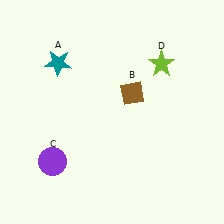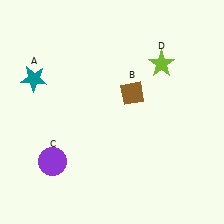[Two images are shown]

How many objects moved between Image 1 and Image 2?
1 object moved between the two images.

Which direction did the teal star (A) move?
The teal star (A) moved left.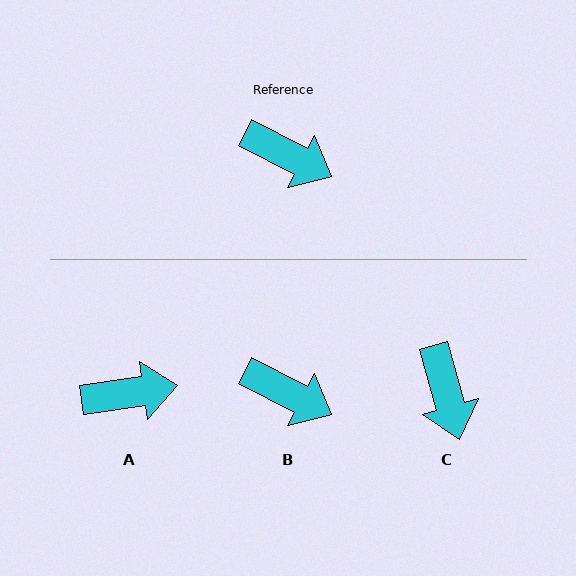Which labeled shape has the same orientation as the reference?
B.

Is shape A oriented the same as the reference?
No, it is off by about 35 degrees.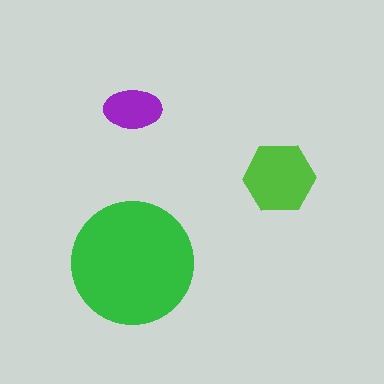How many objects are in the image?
There are 3 objects in the image.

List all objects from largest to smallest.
The green circle, the lime hexagon, the purple ellipse.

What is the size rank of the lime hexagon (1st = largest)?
2nd.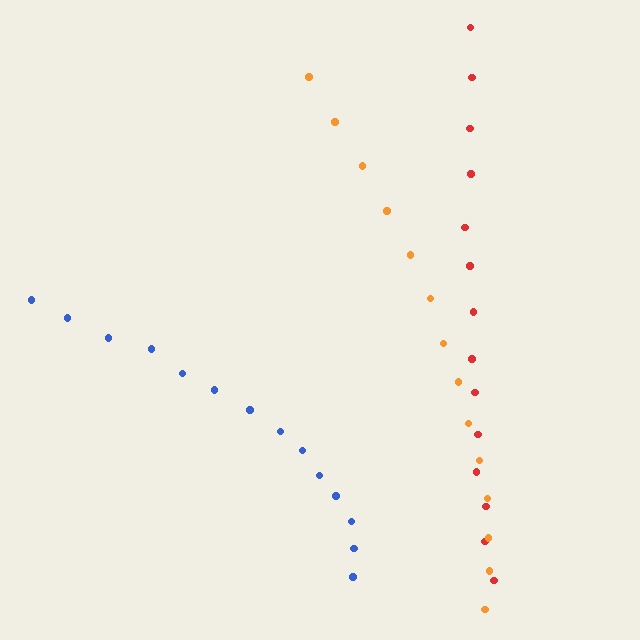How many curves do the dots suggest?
There are 3 distinct paths.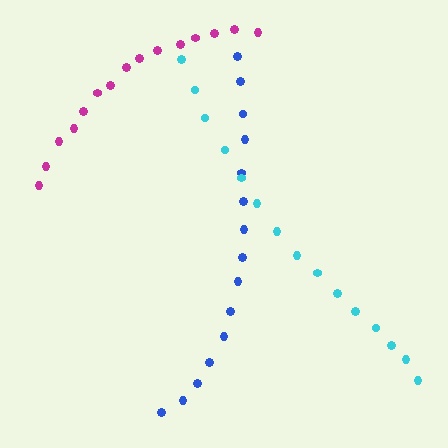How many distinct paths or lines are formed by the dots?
There are 3 distinct paths.